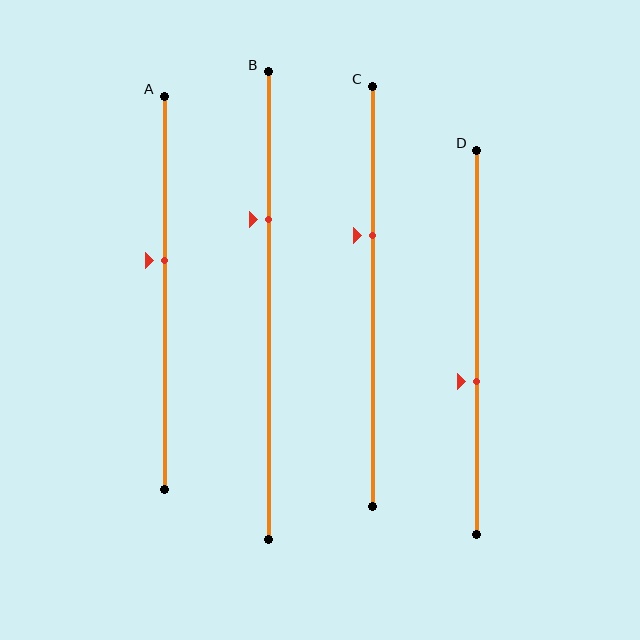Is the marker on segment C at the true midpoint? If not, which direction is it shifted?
No, the marker on segment C is shifted upward by about 15% of the segment length.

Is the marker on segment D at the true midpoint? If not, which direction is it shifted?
No, the marker on segment D is shifted downward by about 10% of the segment length.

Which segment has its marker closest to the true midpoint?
Segment A has its marker closest to the true midpoint.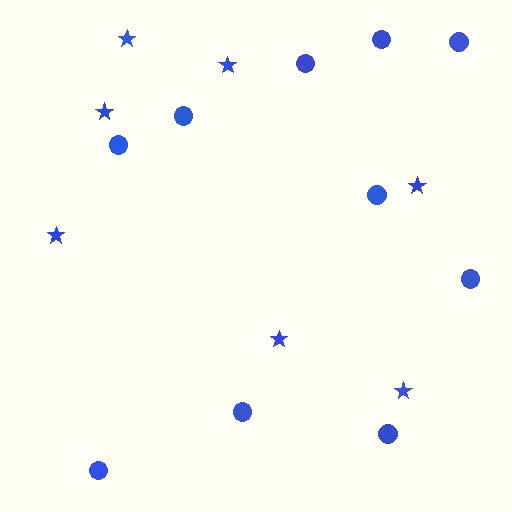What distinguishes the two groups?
There are 2 groups: one group of circles (10) and one group of stars (7).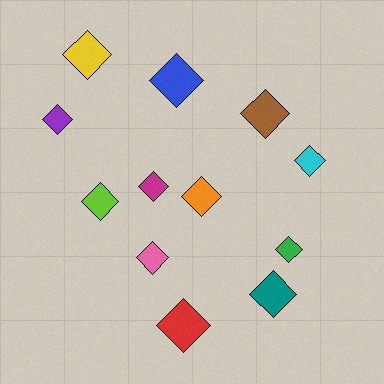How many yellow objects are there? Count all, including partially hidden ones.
There is 1 yellow object.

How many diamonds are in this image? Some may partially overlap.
There are 12 diamonds.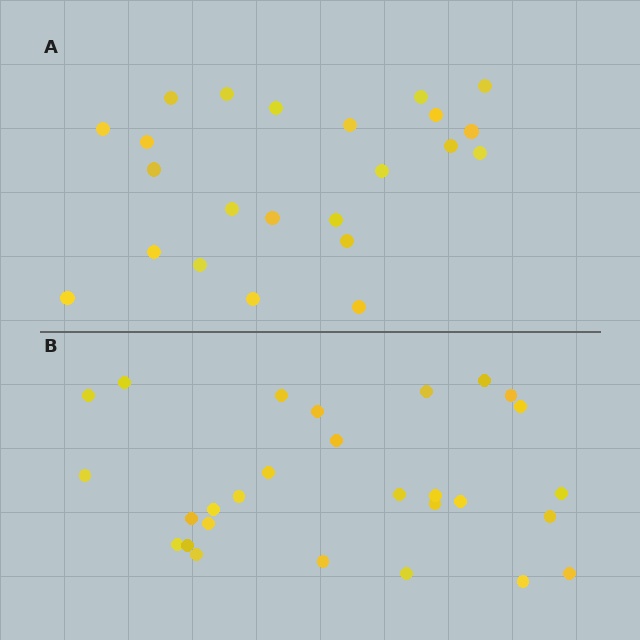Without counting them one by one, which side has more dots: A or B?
Region B (the bottom region) has more dots.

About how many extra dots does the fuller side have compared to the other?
Region B has about 5 more dots than region A.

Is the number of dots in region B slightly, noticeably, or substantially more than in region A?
Region B has only slightly more — the two regions are fairly close. The ratio is roughly 1.2 to 1.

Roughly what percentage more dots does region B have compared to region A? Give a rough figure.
About 20% more.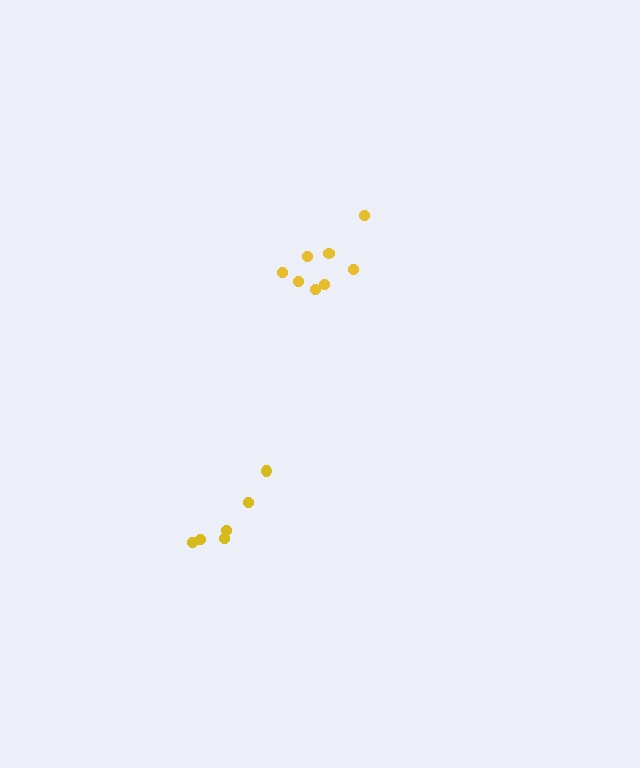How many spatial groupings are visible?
There are 2 spatial groupings.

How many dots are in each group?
Group 1: 6 dots, Group 2: 8 dots (14 total).